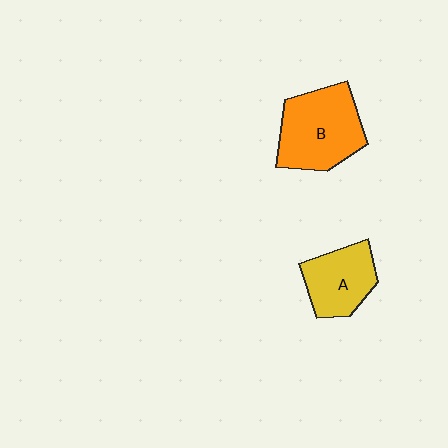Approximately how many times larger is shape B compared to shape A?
Approximately 1.4 times.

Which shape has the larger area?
Shape B (orange).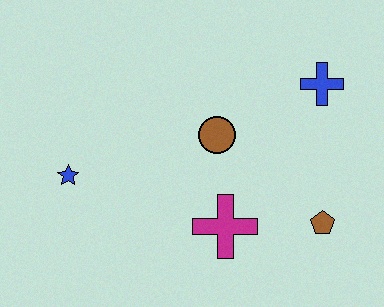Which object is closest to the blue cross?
The brown circle is closest to the blue cross.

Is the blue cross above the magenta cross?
Yes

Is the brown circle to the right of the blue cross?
No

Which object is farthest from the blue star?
The blue cross is farthest from the blue star.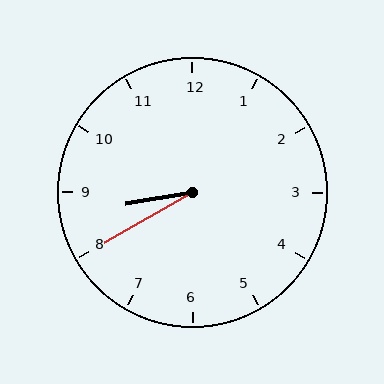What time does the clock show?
8:40.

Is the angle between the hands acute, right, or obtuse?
It is acute.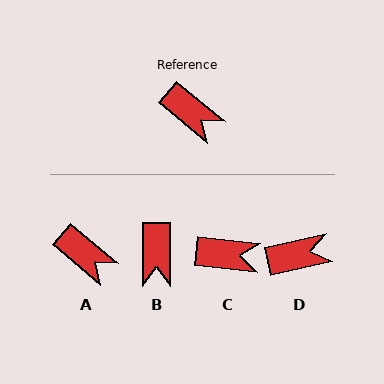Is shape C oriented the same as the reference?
No, it is off by about 33 degrees.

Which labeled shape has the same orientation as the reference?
A.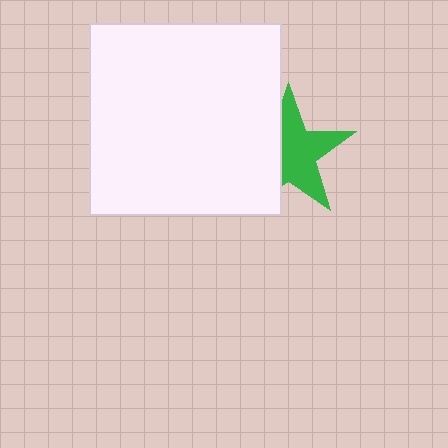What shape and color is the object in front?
The object in front is a white square.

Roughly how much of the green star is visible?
About half of it is visible (roughly 62%).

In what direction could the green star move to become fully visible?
The green star could move right. That would shift it out from behind the white square entirely.